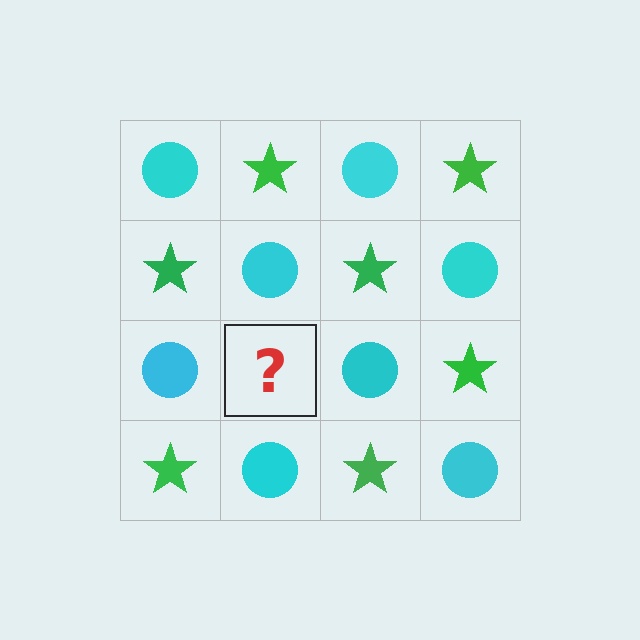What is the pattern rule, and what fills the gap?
The rule is that it alternates cyan circle and green star in a checkerboard pattern. The gap should be filled with a green star.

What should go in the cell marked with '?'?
The missing cell should contain a green star.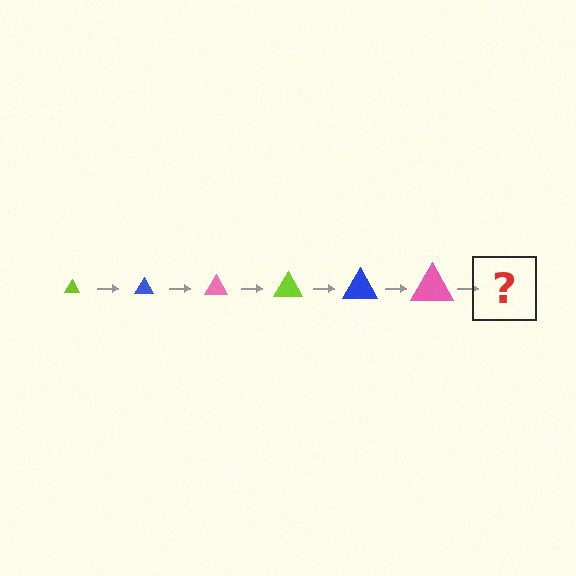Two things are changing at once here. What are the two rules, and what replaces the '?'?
The two rules are that the triangle grows larger each step and the color cycles through lime, blue, and pink. The '?' should be a lime triangle, larger than the previous one.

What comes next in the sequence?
The next element should be a lime triangle, larger than the previous one.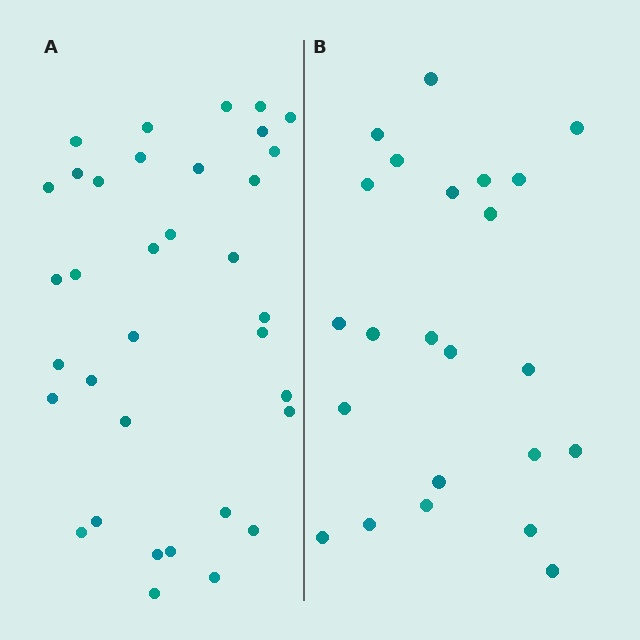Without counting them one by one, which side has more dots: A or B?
Region A (the left region) has more dots.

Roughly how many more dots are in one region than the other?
Region A has roughly 12 or so more dots than region B.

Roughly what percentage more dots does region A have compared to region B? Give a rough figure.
About 50% more.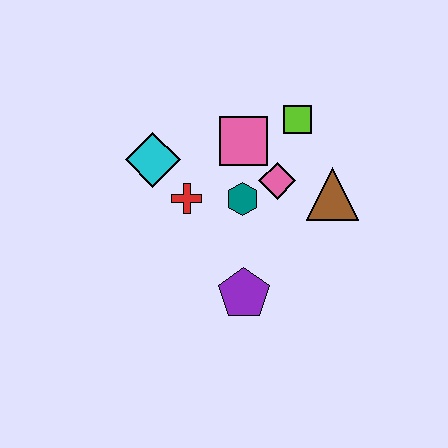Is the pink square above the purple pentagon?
Yes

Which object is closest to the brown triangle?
The pink diamond is closest to the brown triangle.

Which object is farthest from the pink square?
The purple pentagon is farthest from the pink square.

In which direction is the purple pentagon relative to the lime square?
The purple pentagon is below the lime square.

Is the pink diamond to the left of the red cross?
No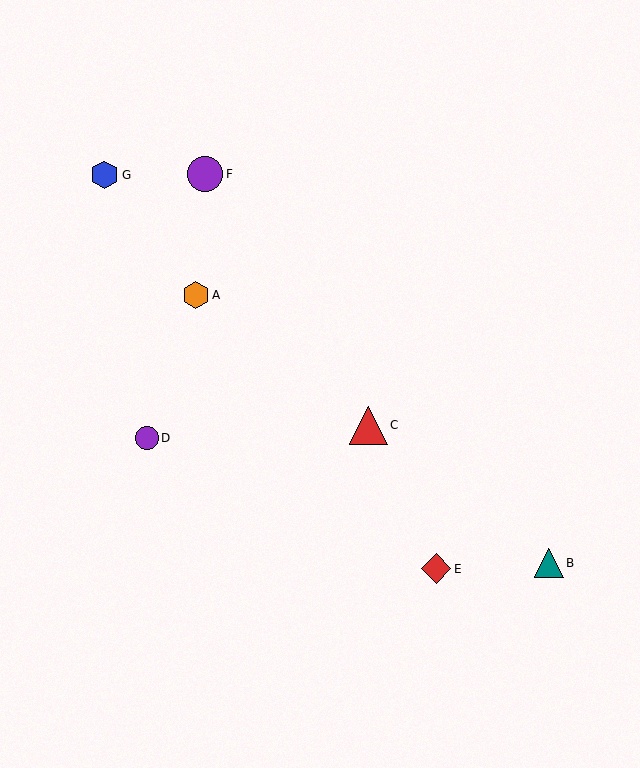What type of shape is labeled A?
Shape A is an orange hexagon.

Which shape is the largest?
The red triangle (labeled C) is the largest.